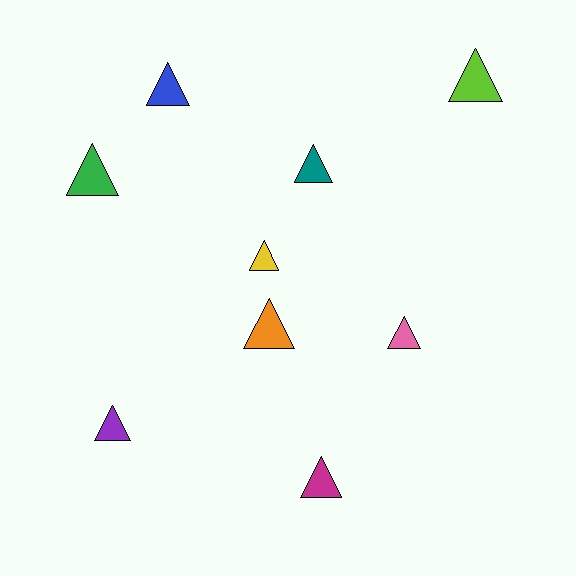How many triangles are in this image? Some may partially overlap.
There are 9 triangles.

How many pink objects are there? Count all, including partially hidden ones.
There is 1 pink object.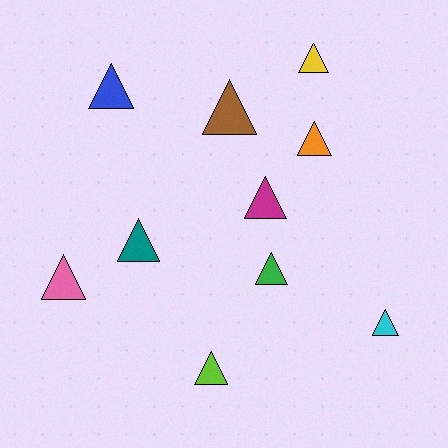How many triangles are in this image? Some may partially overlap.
There are 10 triangles.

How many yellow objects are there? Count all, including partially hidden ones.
There is 1 yellow object.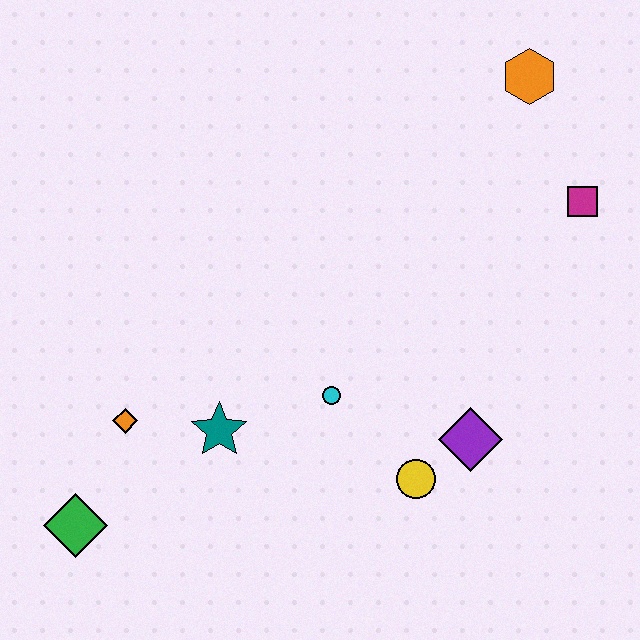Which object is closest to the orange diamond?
The teal star is closest to the orange diamond.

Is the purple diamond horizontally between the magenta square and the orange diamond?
Yes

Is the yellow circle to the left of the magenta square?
Yes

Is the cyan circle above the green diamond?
Yes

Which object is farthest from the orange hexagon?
The green diamond is farthest from the orange hexagon.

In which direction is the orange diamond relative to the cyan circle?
The orange diamond is to the left of the cyan circle.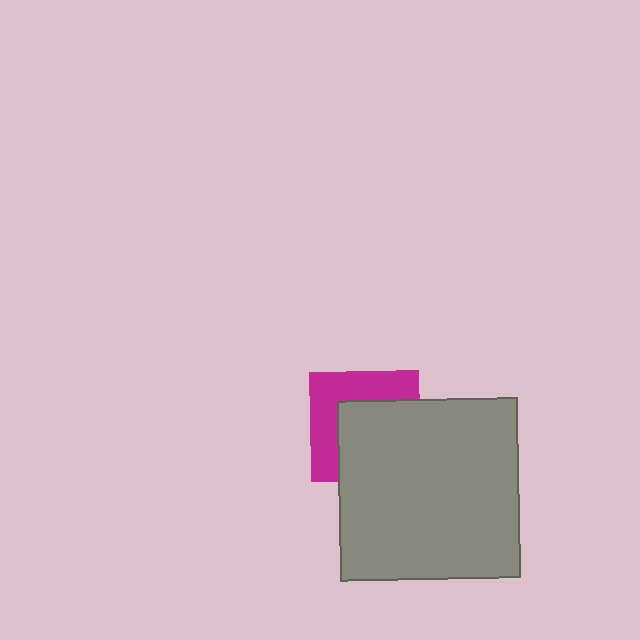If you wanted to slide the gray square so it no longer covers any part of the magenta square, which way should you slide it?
Slide it toward the lower-right — that is the most direct way to separate the two shapes.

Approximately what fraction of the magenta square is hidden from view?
Roughly 54% of the magenta square is hidden behind the gray square.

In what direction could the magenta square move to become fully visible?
The magenta square could move toward the upper-left. That would shift it out from behind the gray square entirely.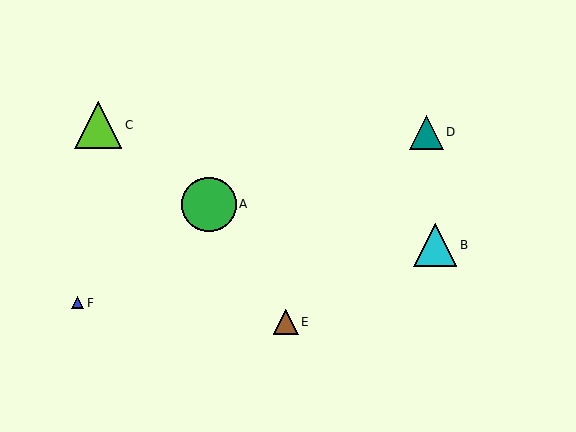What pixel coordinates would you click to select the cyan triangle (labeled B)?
Click at (435, 245) to select the cyan triangle B.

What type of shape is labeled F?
Shape F is a blue triangle.